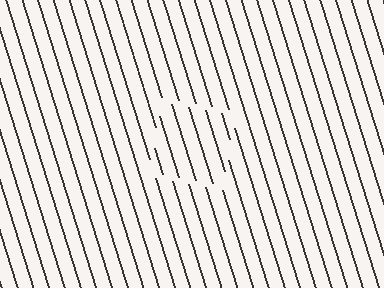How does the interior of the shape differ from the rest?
The interior of the shape contains the same grating, shifted by half a period — the contour is defined by the phase discontinuity where line-ends from the inner and outer gratings abut.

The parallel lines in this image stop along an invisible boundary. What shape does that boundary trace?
An illusory square. The interior of the shape contains the same grating, shifted by half a period — the contour is defined by the phase discontinuity where line-ends from the inner and outer gratings abut.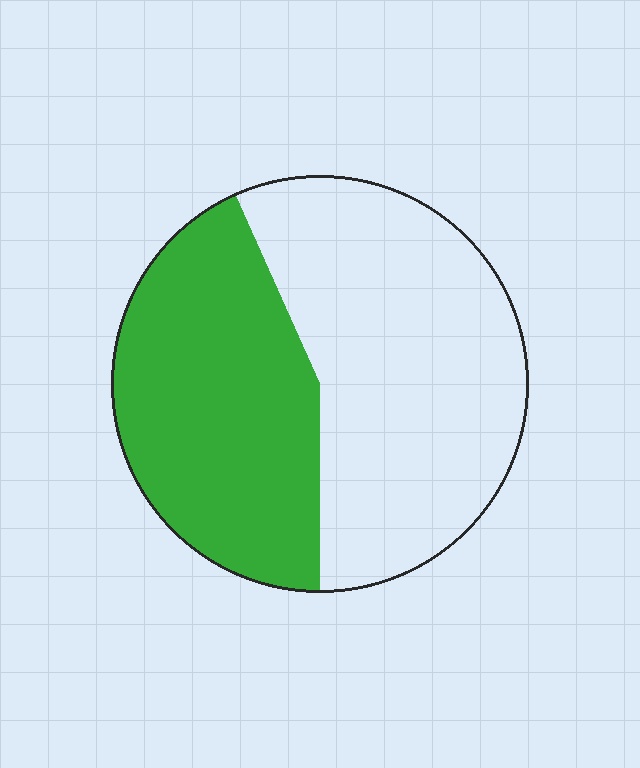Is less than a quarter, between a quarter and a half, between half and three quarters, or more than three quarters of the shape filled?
Between a quarter and a half.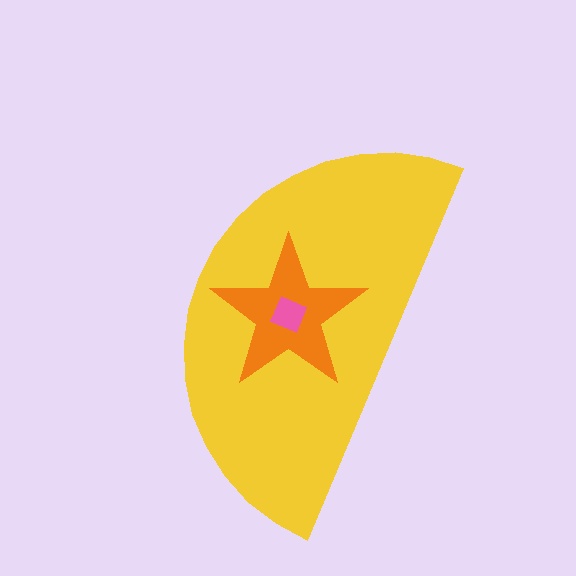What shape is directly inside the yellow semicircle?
The orange star.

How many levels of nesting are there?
3.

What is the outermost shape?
The yellow semicircle.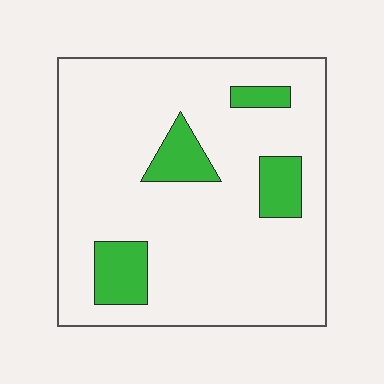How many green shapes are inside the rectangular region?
4.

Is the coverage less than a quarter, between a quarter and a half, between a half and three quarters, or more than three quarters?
Less than a quarter.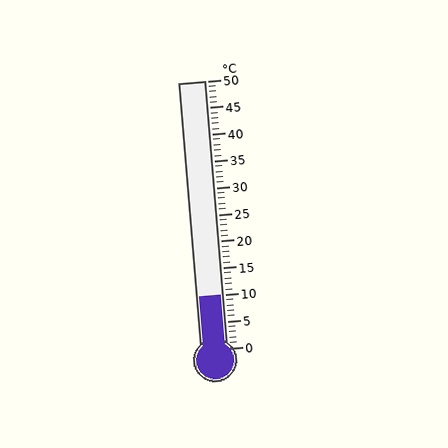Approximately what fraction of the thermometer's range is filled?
The thermometer is filled to approximately 20% of its range.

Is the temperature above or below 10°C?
The temperature is at 10°C.